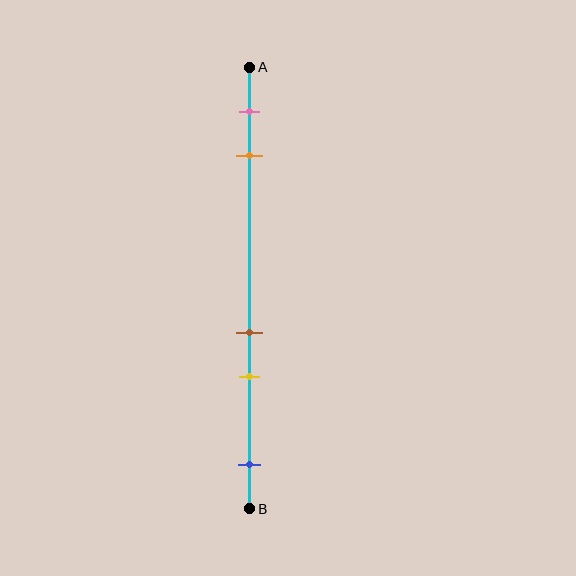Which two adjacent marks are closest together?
The brown and yellow marks are the closest adjacent pair.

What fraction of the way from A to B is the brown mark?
The brown mark is approximately 60% (0.6) of the way from A to B.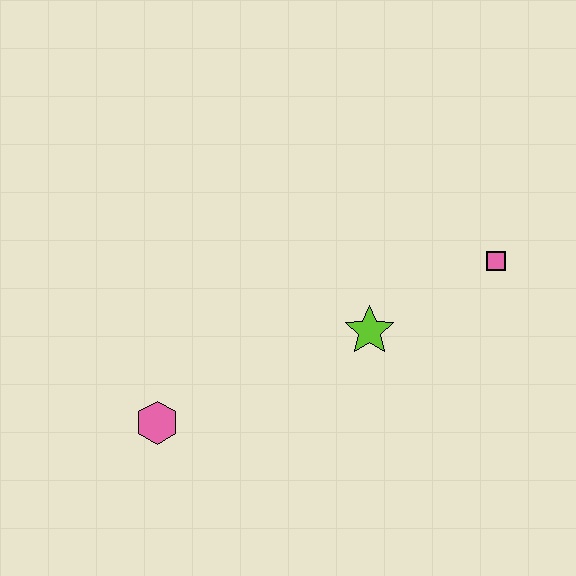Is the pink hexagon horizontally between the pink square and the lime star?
No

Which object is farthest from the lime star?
The pink hexagon is farthest from the lime star.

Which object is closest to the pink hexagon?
The lime star is closest to the pink hexagon.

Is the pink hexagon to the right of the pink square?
No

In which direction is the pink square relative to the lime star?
The pink square is to the right of the lime star.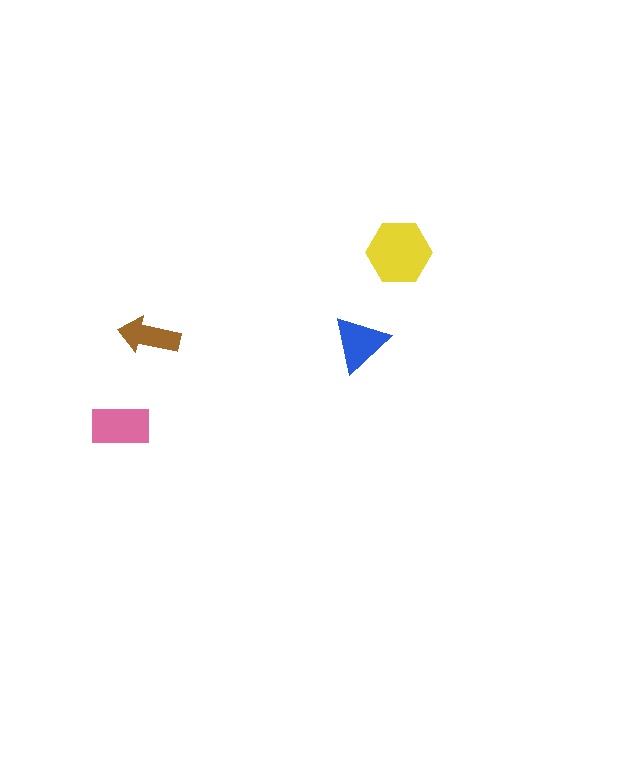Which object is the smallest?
The brown arrow.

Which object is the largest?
The yellow hexagon.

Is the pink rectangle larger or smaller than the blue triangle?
Larger.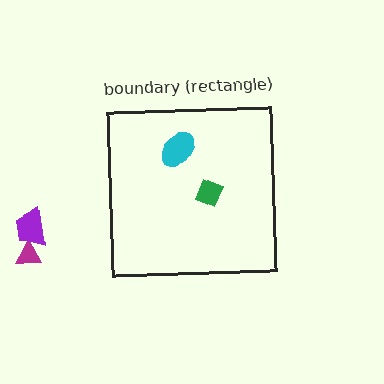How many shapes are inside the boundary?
2 inside, 2 outside.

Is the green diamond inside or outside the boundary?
Inside.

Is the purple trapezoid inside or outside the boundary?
Outside.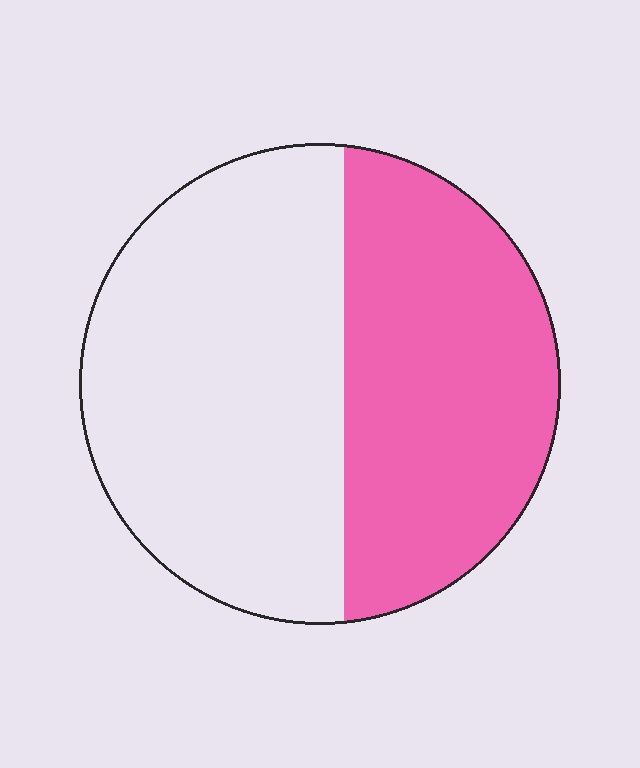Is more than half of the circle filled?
No.